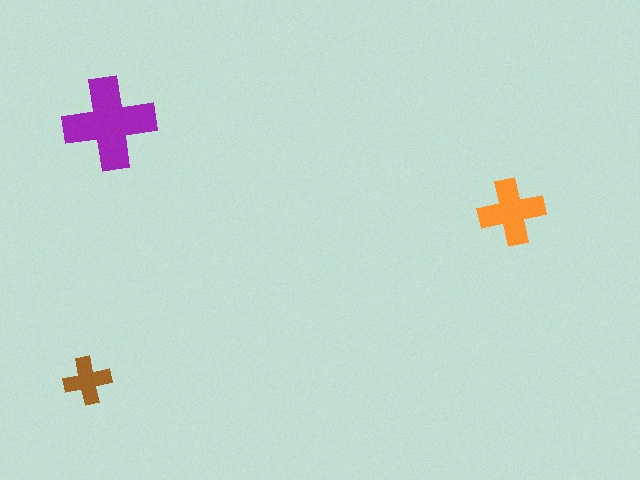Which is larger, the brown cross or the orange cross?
The orange one.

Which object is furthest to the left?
The brown cross is leftmost.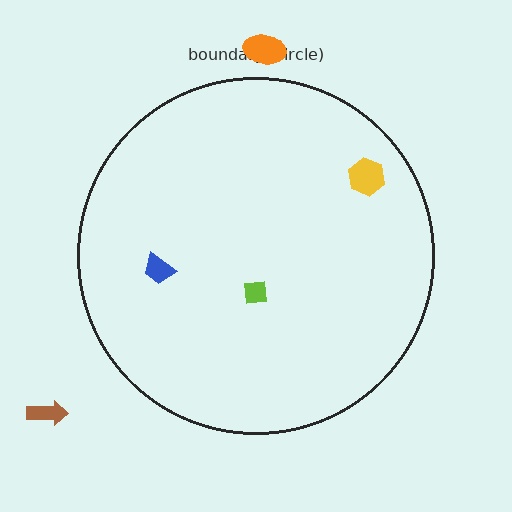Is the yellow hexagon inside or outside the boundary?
Inside.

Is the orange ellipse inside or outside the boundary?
Outside.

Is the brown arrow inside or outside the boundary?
Outside.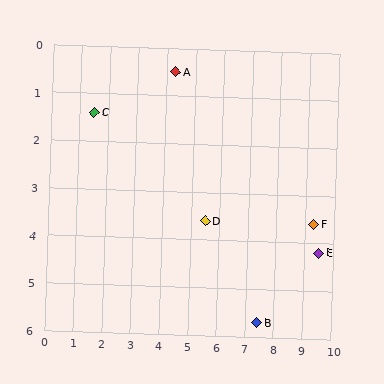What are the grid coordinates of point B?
Point B is at approximately (7.4, 5.7).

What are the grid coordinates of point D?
Point D is at approximately (5.5, 3.6).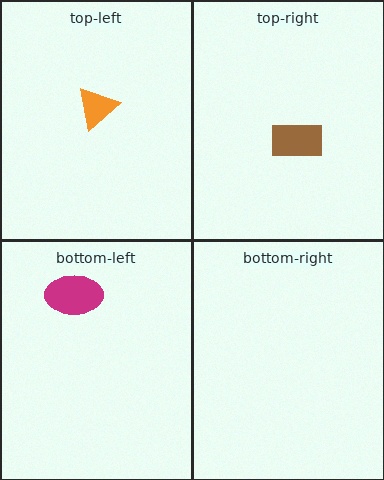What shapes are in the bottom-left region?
The magenta ellipse.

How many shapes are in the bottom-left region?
1.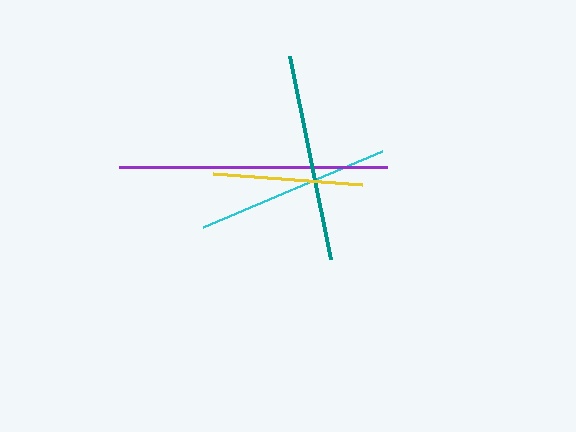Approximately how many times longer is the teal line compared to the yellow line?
The teal line is approximately 1.4 times the length of the yellow line.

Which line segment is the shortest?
The yellow line is the shortest at approximately 149 pixels.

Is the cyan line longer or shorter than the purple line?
The purple line is longer than the cyan line.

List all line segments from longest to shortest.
From longest to shortest: purple, teal, cyan, yellow.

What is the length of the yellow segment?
The yellow segment is approximately 149 pixels long.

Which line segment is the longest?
The purple line is the longest at approximately 268 pixels.